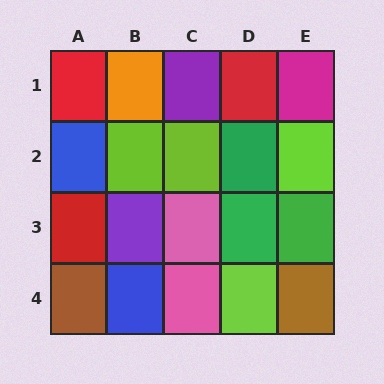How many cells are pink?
2 cells are pink.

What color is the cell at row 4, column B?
Blue.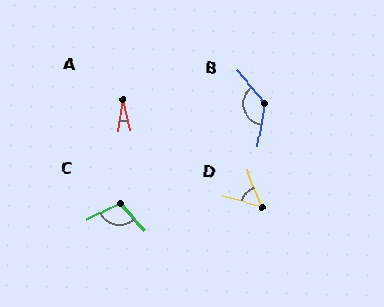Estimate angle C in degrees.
Approximately 106 degrees.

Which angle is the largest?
B, at approximately 130 degrees.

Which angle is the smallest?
A, at approximately 22 degrees.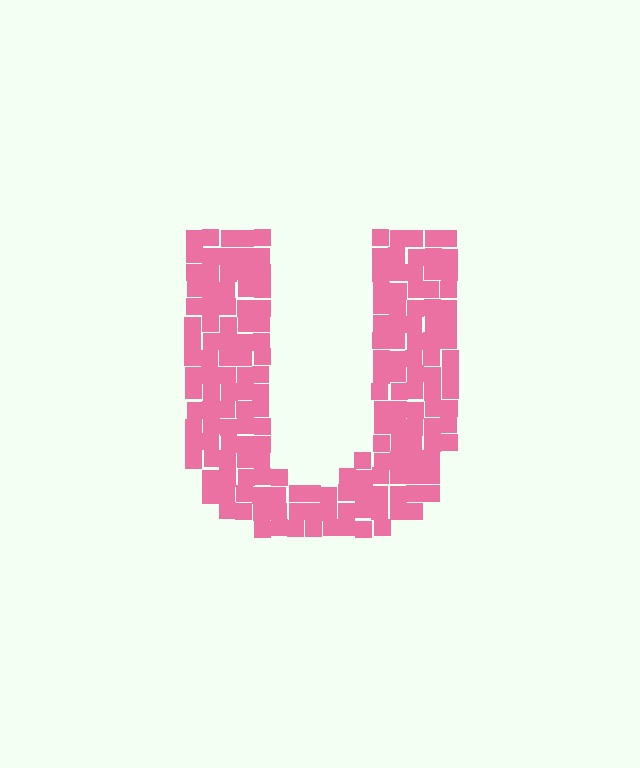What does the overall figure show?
The overall figure shows the letter U.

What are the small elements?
The small elements are squares.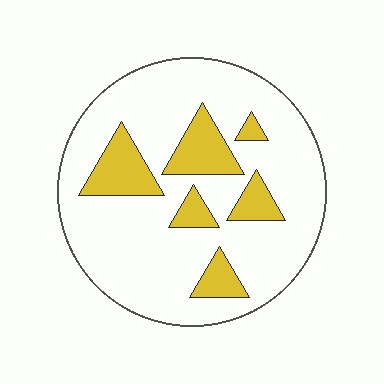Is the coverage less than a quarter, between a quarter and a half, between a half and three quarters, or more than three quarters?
Less than a quarter.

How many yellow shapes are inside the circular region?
6.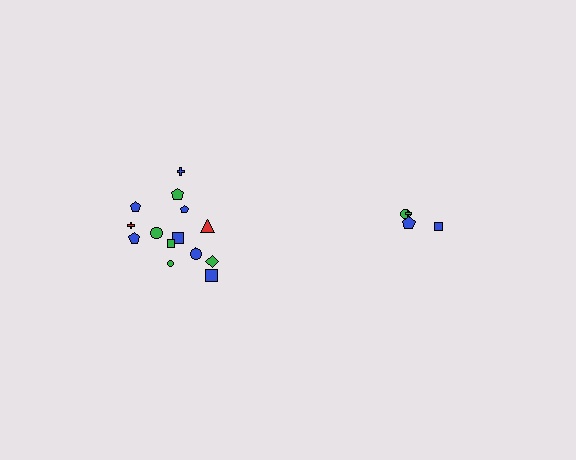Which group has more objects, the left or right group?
The left group.